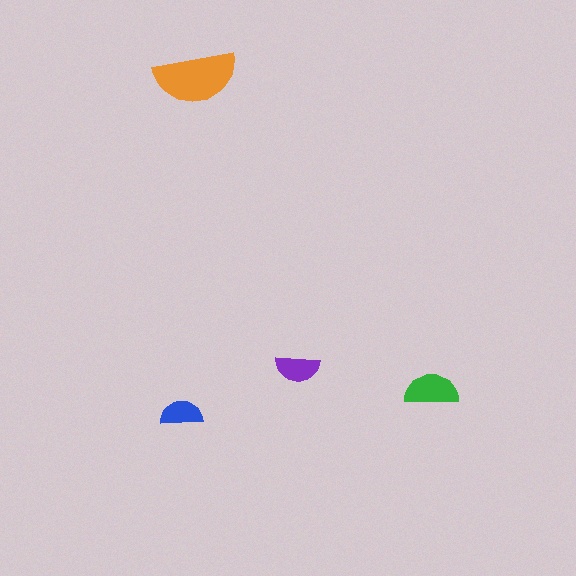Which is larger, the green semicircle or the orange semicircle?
The orange one.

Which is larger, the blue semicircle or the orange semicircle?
The orange one.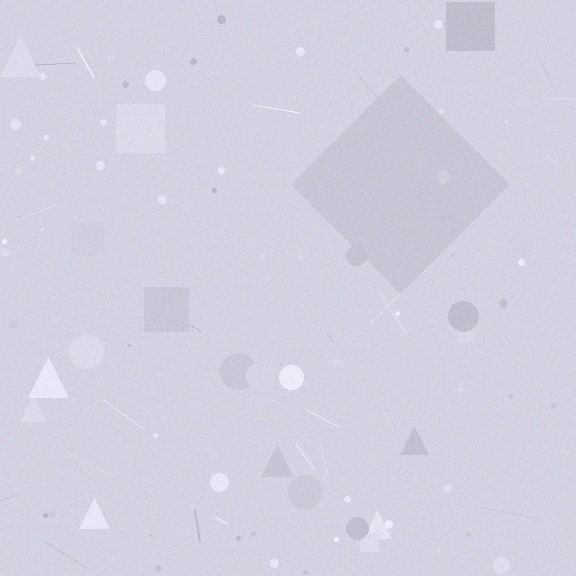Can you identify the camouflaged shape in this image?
The camouflaged shape is a diamond.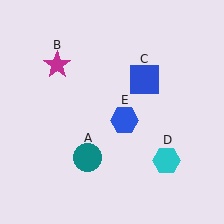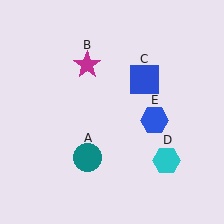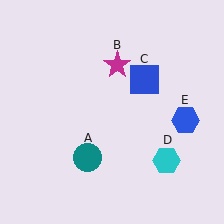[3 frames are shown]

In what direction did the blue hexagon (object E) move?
The blue hexagon (object E) moved right.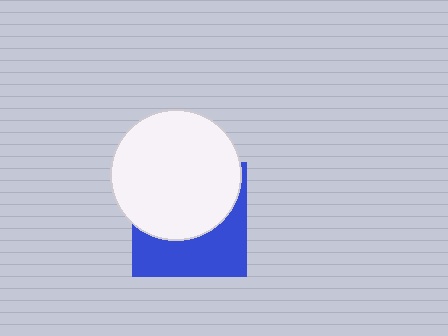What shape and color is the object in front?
The object in front is a white circle.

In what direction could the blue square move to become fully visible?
The blue square could move down. That would shift it out from behind the white circle entirely.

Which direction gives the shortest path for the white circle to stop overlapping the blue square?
Moving up gives the shortest separation.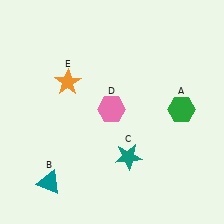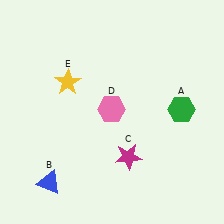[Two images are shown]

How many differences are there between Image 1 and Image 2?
There are 3 differences between the two images.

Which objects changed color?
B changed from teal to blue. C changed from teal to magenta. E changed from orange to yellow.